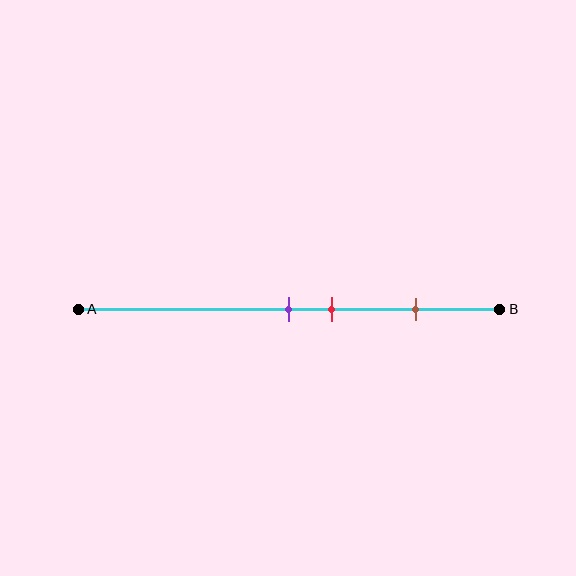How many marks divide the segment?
There are 3 marks dividing the segment.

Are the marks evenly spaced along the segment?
No, the marks are not evenly spaced.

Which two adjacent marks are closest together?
The purple and red marks are the closest adjacent pair.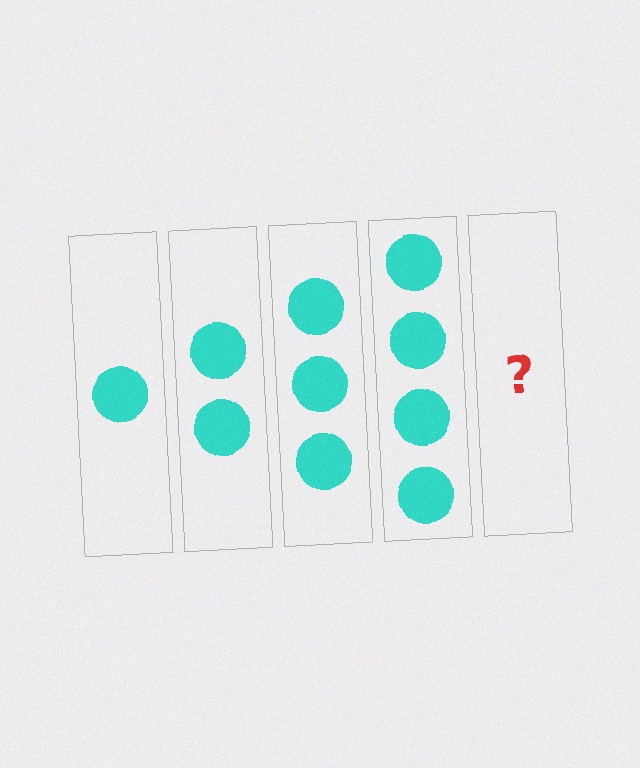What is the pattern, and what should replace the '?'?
The pattern is that each step adds one more circle. The '?' should be 5 circles.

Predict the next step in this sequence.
The next step is 5 circles.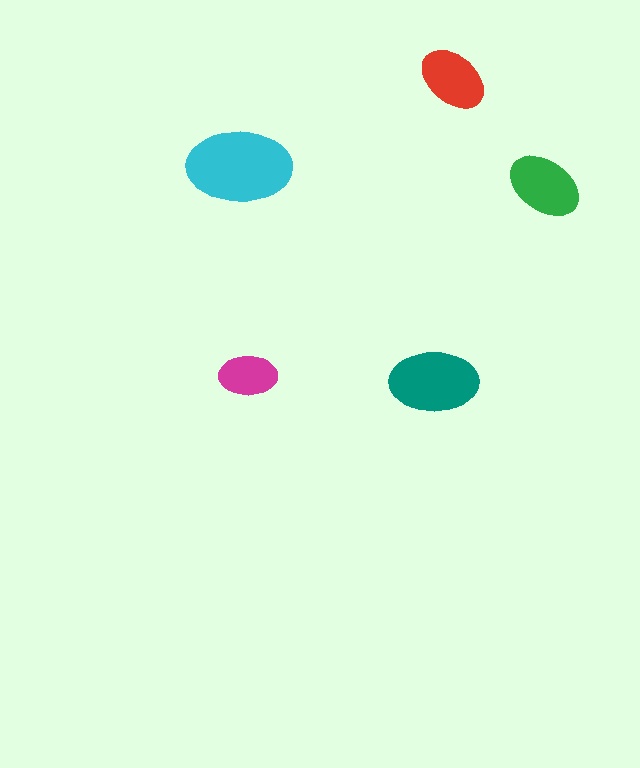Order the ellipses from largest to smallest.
the cyan one, the teal one, the green one, the red one, the magenta one.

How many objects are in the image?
There are 5 objects in the image.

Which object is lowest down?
The teal ellipse is bottommost.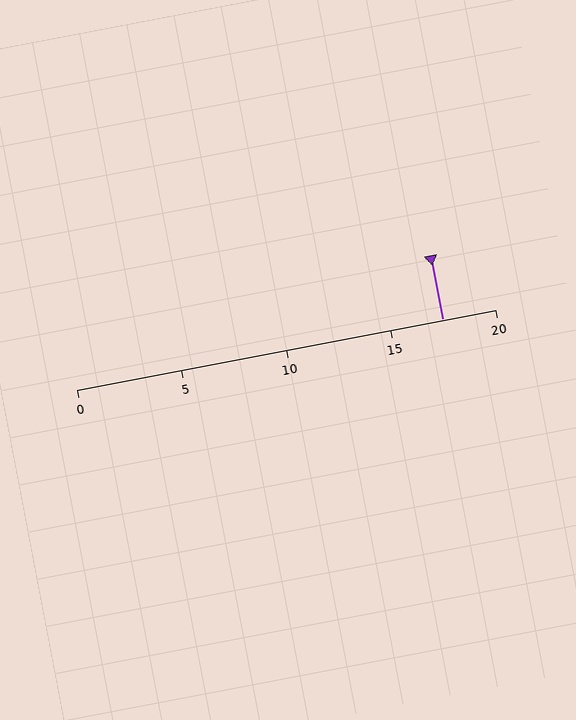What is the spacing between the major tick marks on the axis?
The major ticks are spaced 5 apart.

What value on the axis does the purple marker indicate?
The marker indicates approximately 17.5.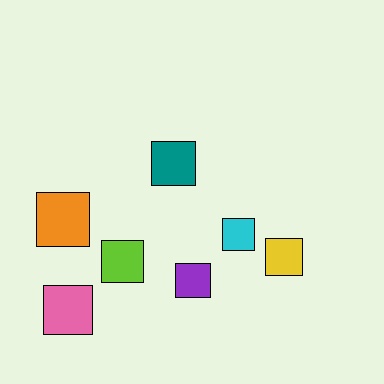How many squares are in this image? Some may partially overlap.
There are 7 squares.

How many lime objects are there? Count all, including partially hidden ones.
There is 1 lime object.